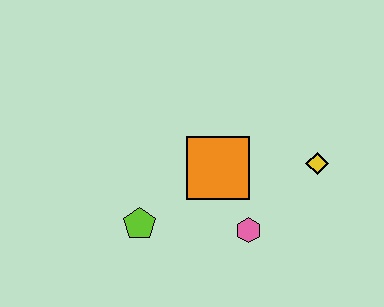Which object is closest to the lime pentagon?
The orange square is closest to the lime pentagon.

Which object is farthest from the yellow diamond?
The lime pentagon is farthest from the yellow diamond.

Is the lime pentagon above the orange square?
No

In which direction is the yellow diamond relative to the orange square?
The yellow diamond is to the right of the orange square.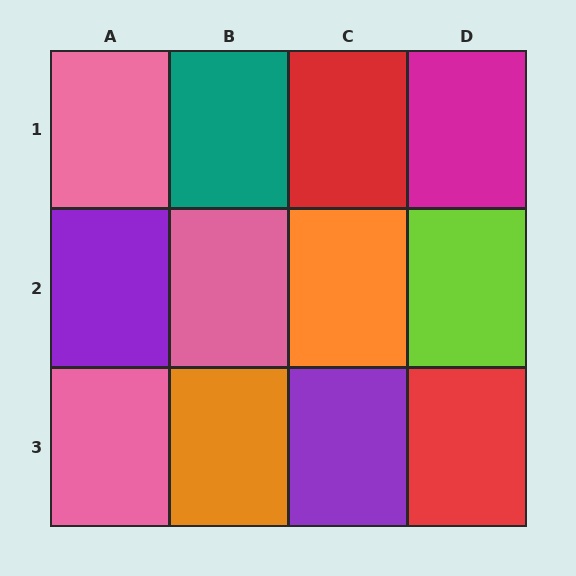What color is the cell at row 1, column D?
Magenta.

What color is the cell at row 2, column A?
Purple.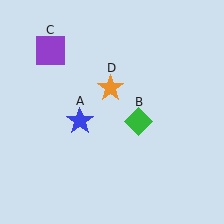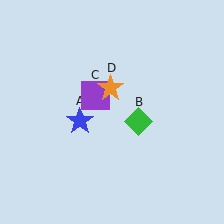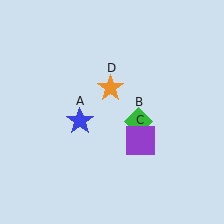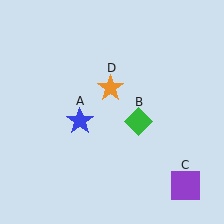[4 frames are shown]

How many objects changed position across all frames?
1 object changed position: purple square (object C).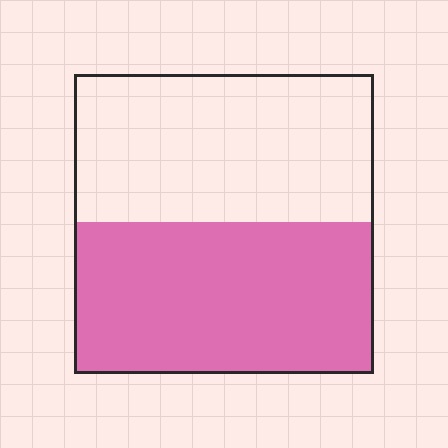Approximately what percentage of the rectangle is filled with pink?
Approximately 50%.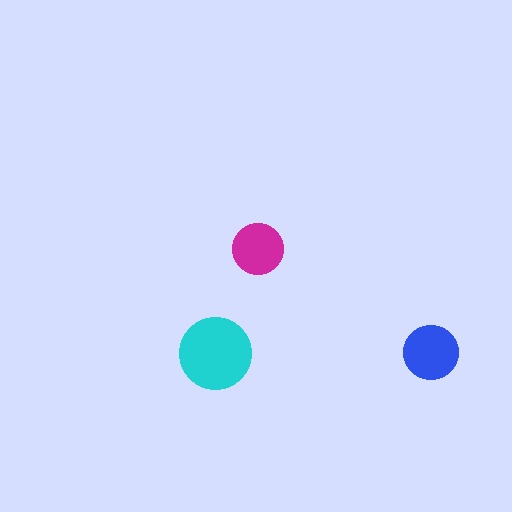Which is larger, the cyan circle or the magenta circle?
The cyan one.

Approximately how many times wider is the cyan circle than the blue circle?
About 1.5 times wider.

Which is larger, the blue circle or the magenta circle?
The blue one.